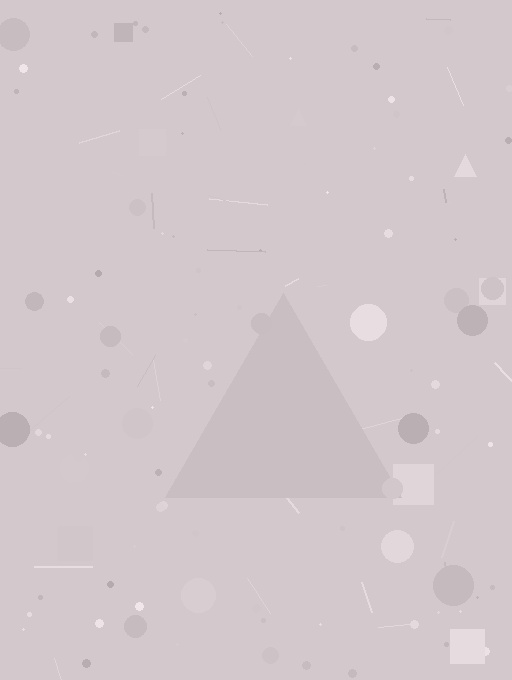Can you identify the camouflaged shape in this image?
The camouflaged shape is a triangle.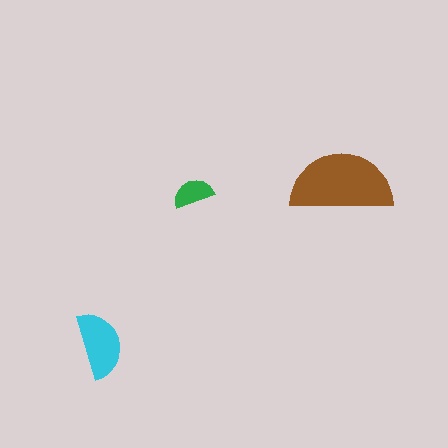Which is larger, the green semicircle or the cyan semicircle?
The cyan one.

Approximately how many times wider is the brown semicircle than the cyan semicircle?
About 1.5 times wider.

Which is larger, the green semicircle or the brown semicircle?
The brown one.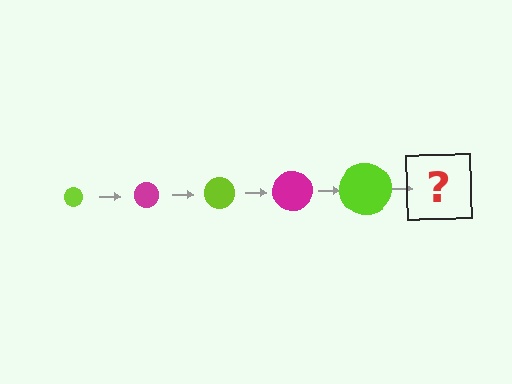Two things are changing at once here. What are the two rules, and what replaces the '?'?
The two rules are that the circle grows larger each step and the color cycles through lime and magenta. The '?' should be a magenta circle, larger than the previous one.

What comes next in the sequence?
The next element should be a magenta circle, larger than the previous one.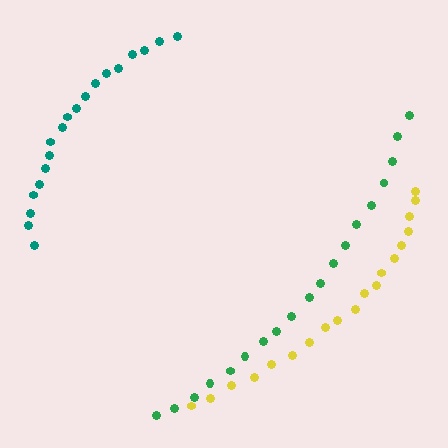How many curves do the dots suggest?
There are 3 distinct paths.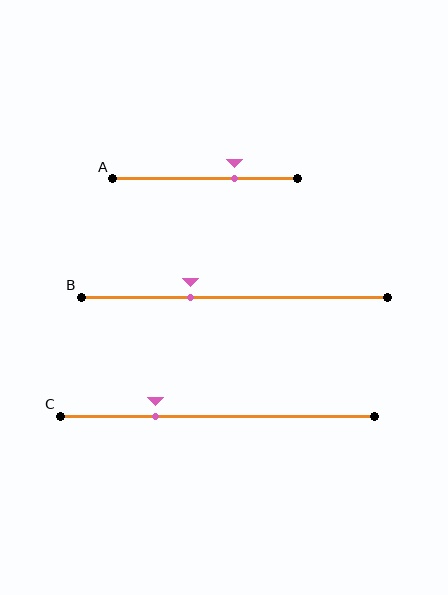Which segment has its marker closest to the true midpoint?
Segment B has its marker closest to the true midpoint.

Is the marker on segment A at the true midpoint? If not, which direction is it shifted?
No, the marker on segment A is shifted to the right by about 16% of the segment length.